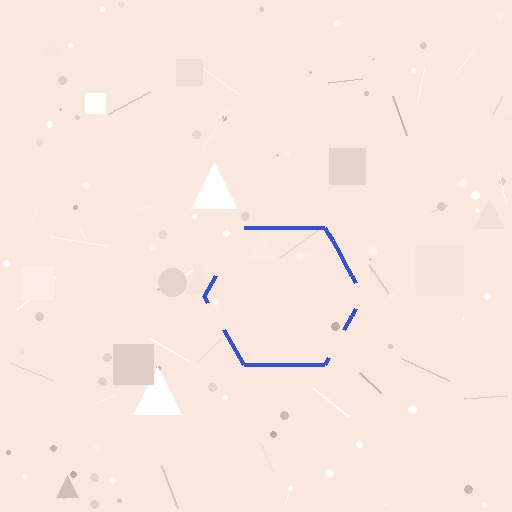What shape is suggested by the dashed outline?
The dashed outline suggests a hexagon.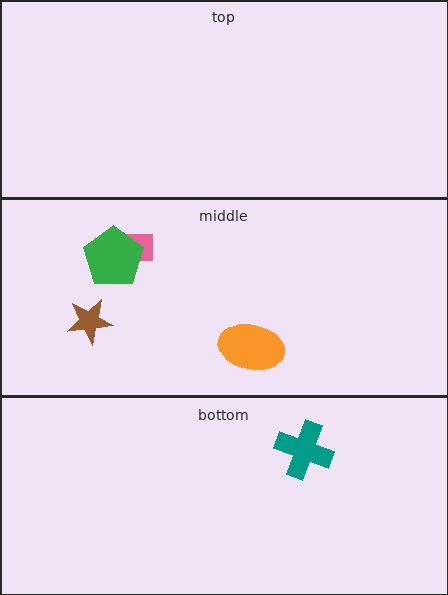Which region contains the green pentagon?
The middle region.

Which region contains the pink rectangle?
The middle region.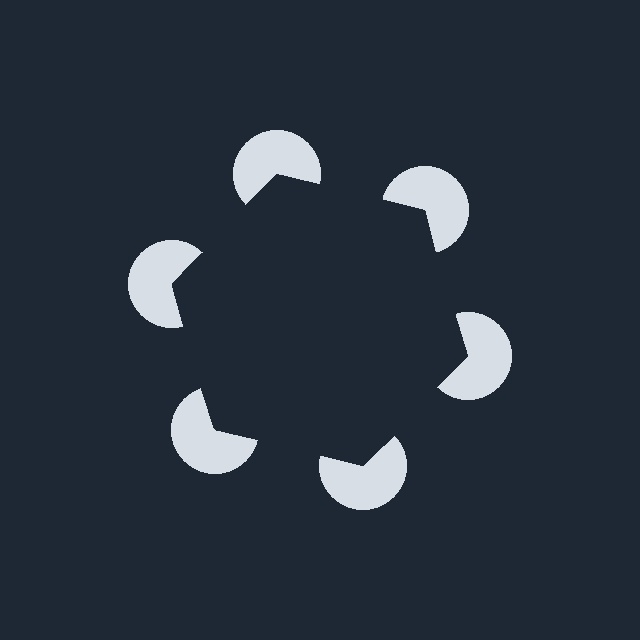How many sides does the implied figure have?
6 sides.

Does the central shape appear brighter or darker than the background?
It typically appears slightly darker than the background, even though no actual brightness change is drawn.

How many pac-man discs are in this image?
There are 6 — one at each vertex of the illusory hexagon.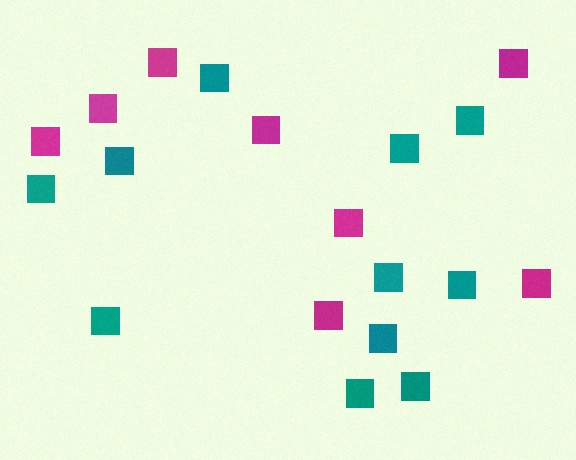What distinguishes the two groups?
There are 2 groups: one group of teal squares (11) and one group of magenta squares (8).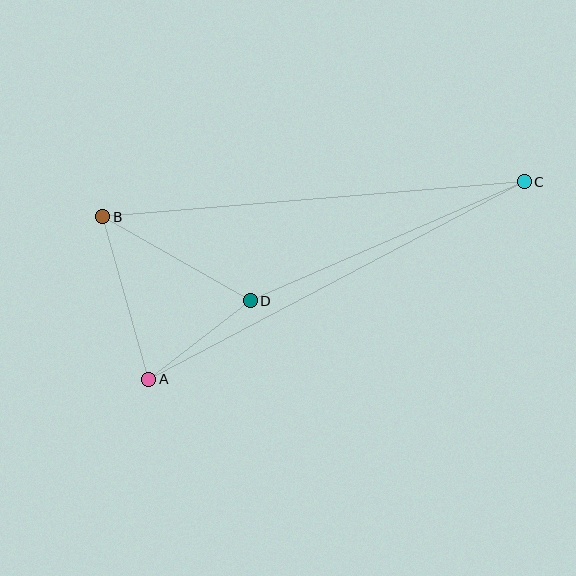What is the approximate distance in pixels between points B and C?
The distance between B and C is approximately 423 pixels.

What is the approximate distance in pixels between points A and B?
The distance between A and B is approximately 169 pixels.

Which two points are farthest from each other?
Points A and C are farthest from each other.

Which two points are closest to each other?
Points A and D are closest to each other.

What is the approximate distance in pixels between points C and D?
The distance between C and D is approximately 298 pixels.